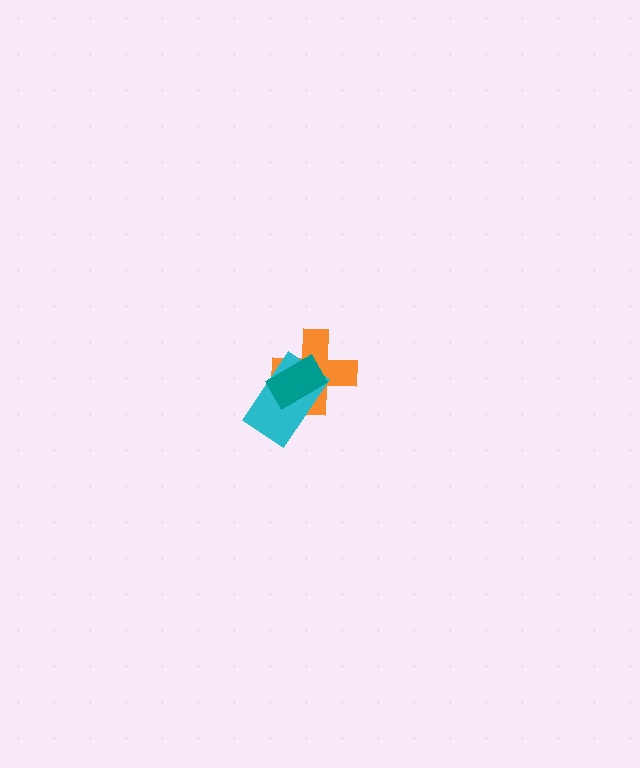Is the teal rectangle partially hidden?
No, no other shape covers it.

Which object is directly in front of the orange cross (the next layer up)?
The cyan rectangle is directly in front of the orange cross.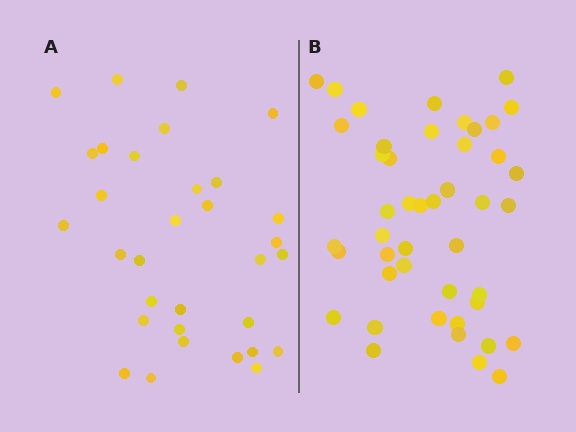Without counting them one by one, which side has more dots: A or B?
Region B (the right region) has more dots.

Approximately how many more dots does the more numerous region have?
Region B has approximately 15 more dots than region A.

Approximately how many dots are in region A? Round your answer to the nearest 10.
About 30 dots. (The exact count is 32, which rounds to 30.)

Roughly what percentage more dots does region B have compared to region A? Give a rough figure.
About 40% more.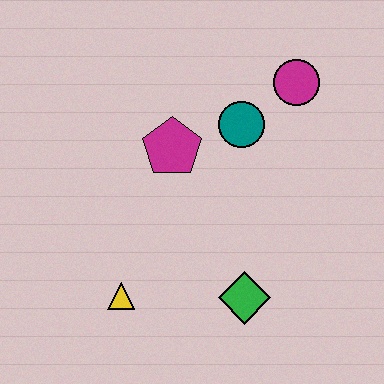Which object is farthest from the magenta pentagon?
The green diamond is farthest from the magenta pentagon.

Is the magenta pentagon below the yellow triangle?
No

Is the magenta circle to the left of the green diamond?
No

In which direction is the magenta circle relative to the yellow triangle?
The magenta circle is above the yellow triangle.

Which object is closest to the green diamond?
The yellow triangle is closest to the green diamond.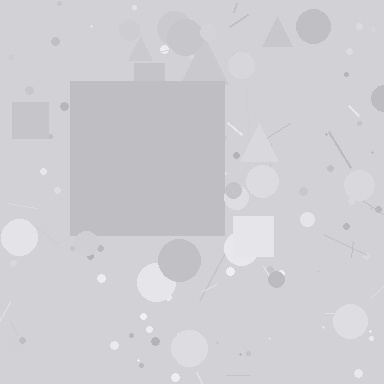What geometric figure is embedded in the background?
A square is embedded in the background.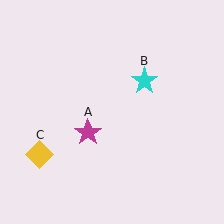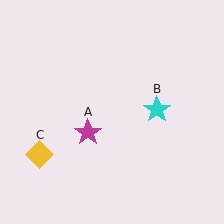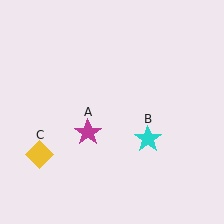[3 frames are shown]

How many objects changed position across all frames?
1 object changed position: cyan star (object B).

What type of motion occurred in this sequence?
The cyan star (object B) rotated clockwise around the center of the scene.